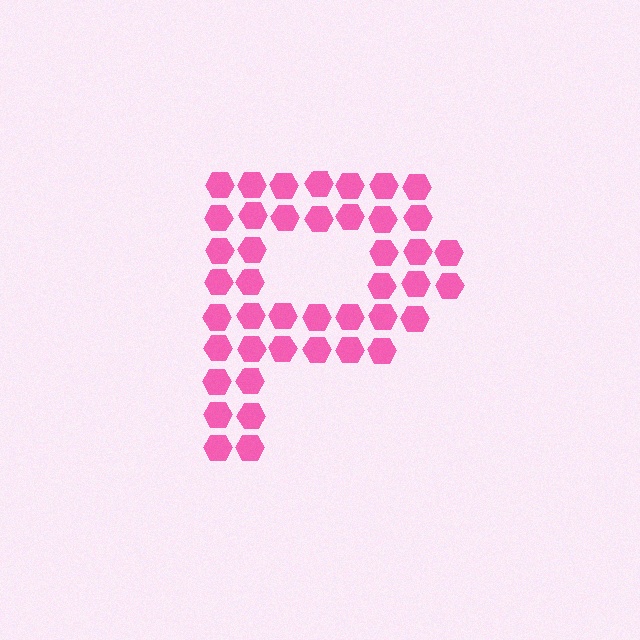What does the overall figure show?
The overall figure shows the letter P.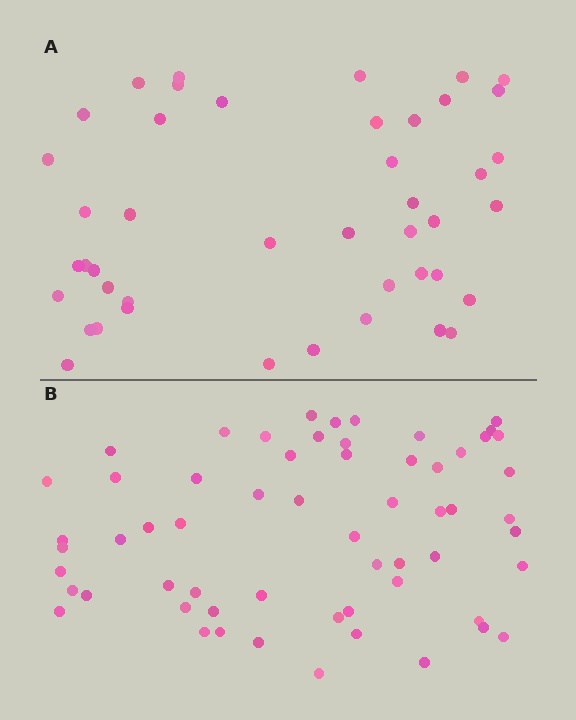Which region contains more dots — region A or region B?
Region B (the bottom region) has more dots.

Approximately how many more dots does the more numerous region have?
Region B has approximately 15 more dots than region A.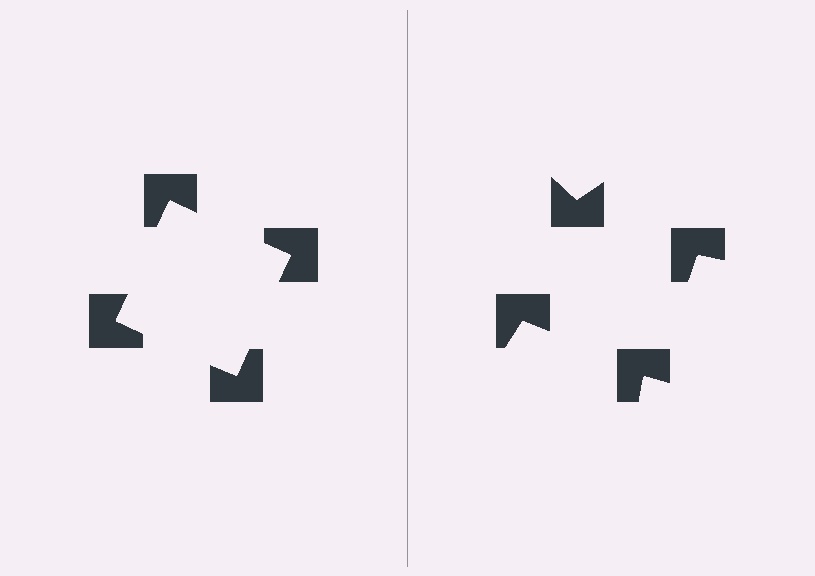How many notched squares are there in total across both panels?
8 — 4 on each side.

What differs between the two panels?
The notched squares are positioned identically on both sides; only the wedge orientations differ. On the left they align to a square; on the right they are misaligned.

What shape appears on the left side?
An illusory square.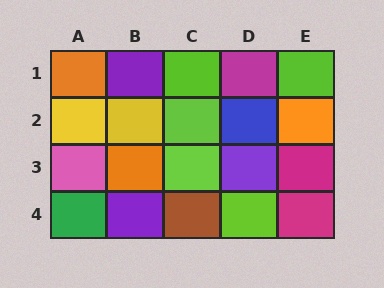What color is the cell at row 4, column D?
Lime.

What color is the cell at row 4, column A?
Green.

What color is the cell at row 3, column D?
Purple.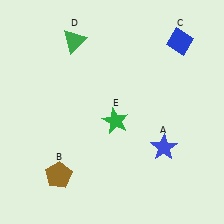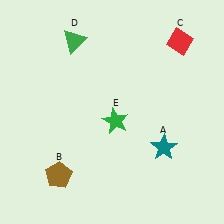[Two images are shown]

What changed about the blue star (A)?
In Image 1, A is blue. In Image 2, it changed to teal.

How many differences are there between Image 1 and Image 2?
There are 2 differences between the two images.